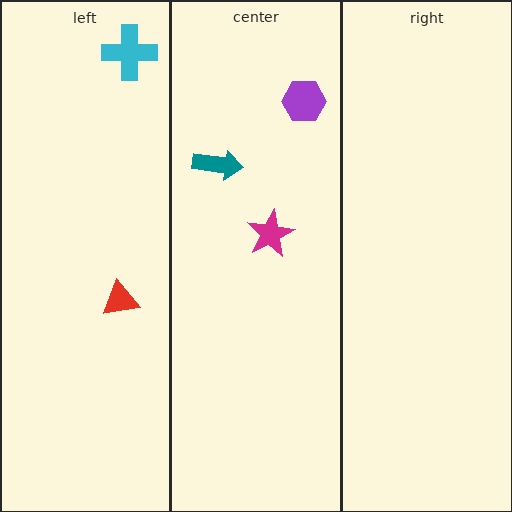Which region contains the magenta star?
The center region.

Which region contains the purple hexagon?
The center region.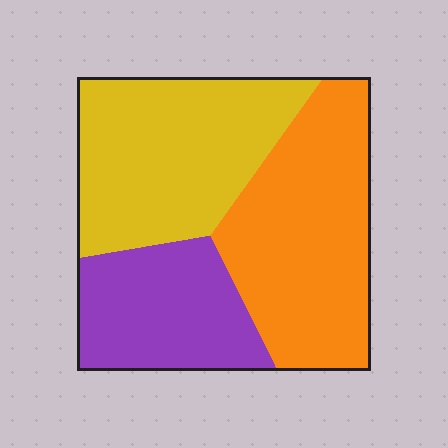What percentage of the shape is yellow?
Yellow covers 37% of the shape.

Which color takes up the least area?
Purple, at roughly 25%.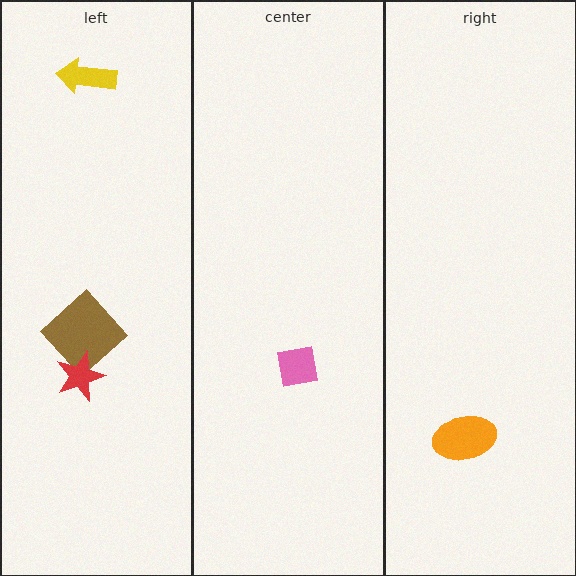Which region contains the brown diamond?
The left region.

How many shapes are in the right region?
1.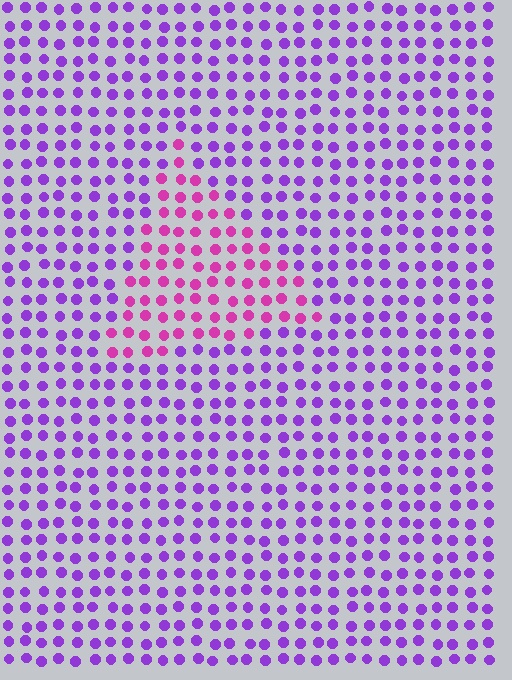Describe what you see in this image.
The image is filled with small purple elements in a uniform arrangement. A triangle-shaped region is visible where the elements are tinted to a slightly different hue, forming a subtle color boundary.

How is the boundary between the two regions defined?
The boundary is defined purely by a slight shift in hue (about 42 degrees). Spacing, size, and orientation are identical on both sides.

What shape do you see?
I see a triangle.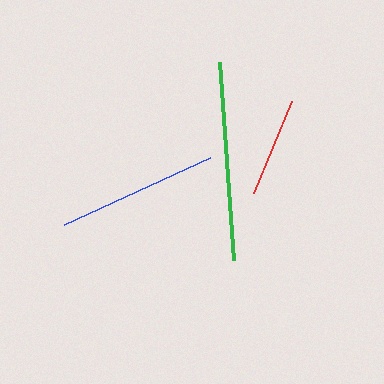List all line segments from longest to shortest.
From longest to shortest: green, blue, red.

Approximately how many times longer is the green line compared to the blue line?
The green line is approximately 1.2 times the length of the blue line.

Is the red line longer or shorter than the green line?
The green line is longer than the red line.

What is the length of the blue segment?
The blue segment is approximately 161 pixels long.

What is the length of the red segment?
The red segment is approximately 100 pixels long.